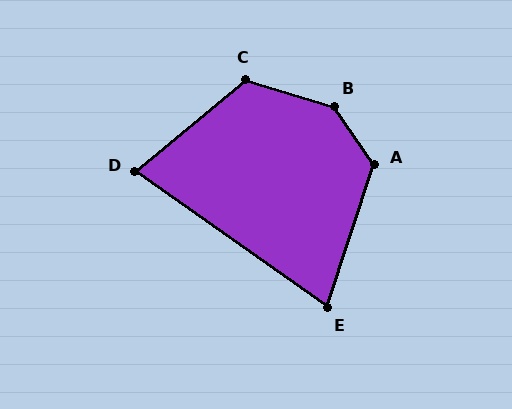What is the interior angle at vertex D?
Approximately 75 degrees (acute).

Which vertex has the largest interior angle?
B, at approximately 142 degrees.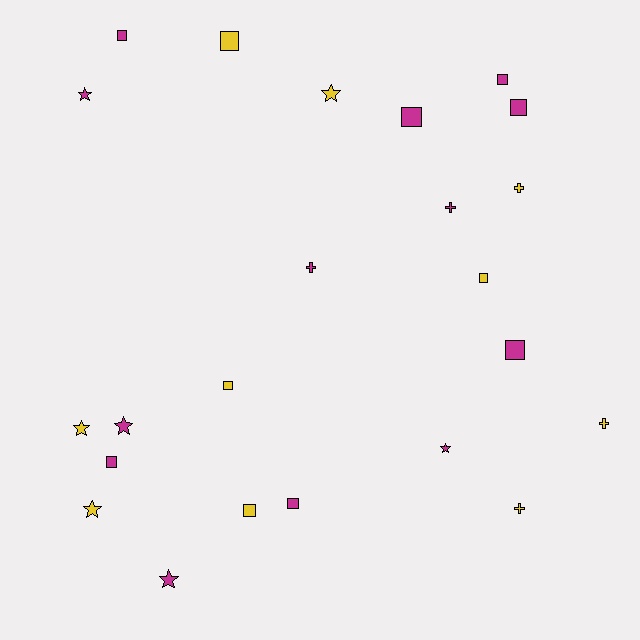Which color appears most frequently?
Magenta, with 13 objects.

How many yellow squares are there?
There are 4 yellow squares.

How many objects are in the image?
There are 23 objects.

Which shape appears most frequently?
Square, with 11 objects.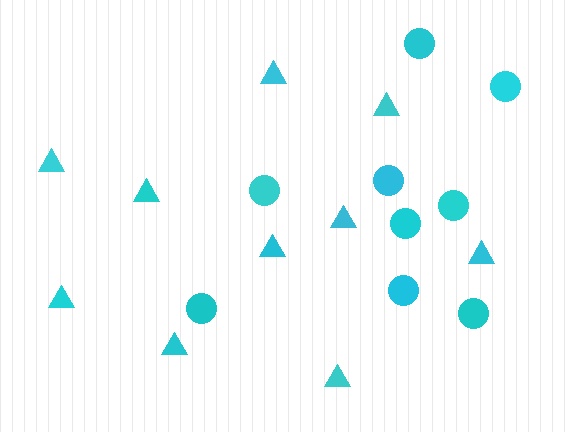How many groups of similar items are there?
There are 2 groups: one group of triangles (10) and one group of circles (9).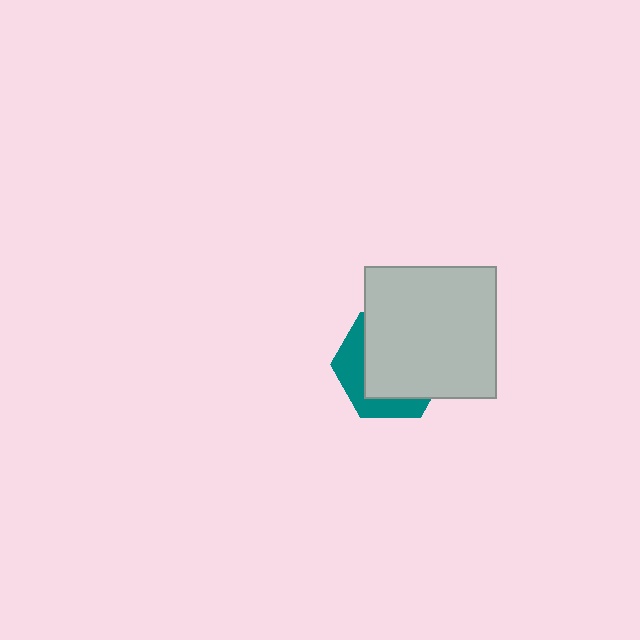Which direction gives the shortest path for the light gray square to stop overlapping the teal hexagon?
Moving toward the upper-right gives the shortest separation.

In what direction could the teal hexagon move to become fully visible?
The teal hexagon could move toward the lower-left. That would shift it out from behind the light gray square entirely.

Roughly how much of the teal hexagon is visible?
A small part of it is visible (roughly 32%).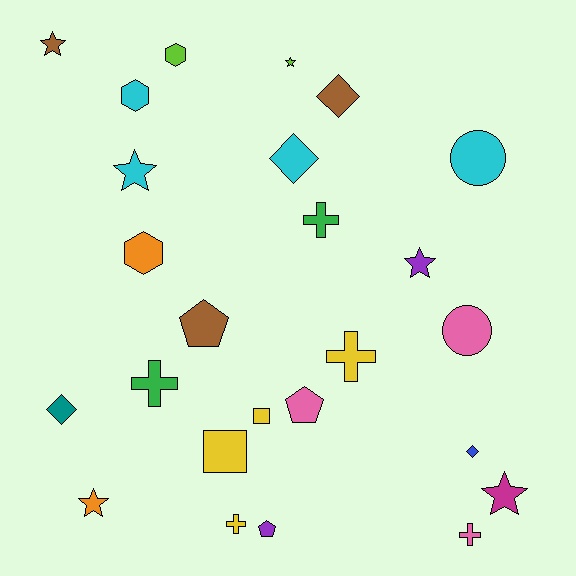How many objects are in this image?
There are 25 objects.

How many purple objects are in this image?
There are 2 purple objects.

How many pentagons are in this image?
There are 3 pentagons.